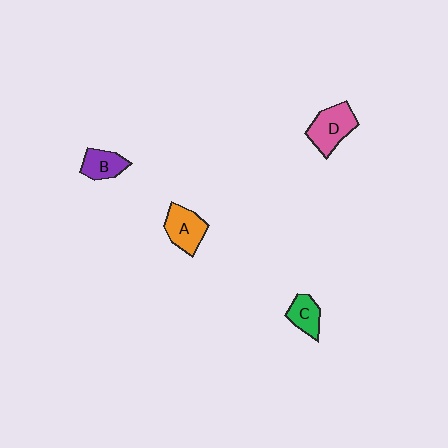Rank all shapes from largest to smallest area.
From largest to smallest: D (pink), A (orange), B (purple), C (green).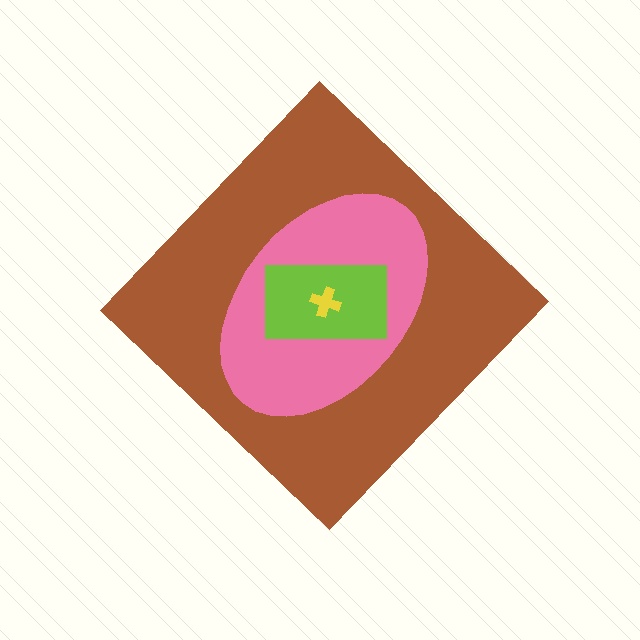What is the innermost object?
The yellow cross.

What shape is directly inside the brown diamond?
The pink ellipse.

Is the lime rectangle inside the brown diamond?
Yes.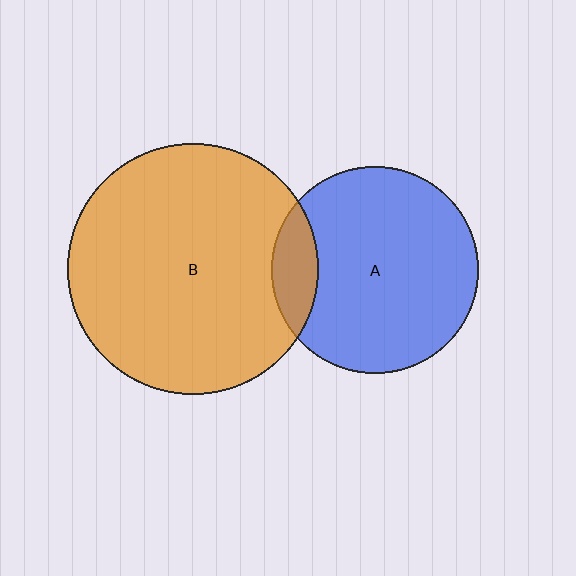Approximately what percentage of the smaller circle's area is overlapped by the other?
Approximately 15%.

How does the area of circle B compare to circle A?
Approximately 1.5 times.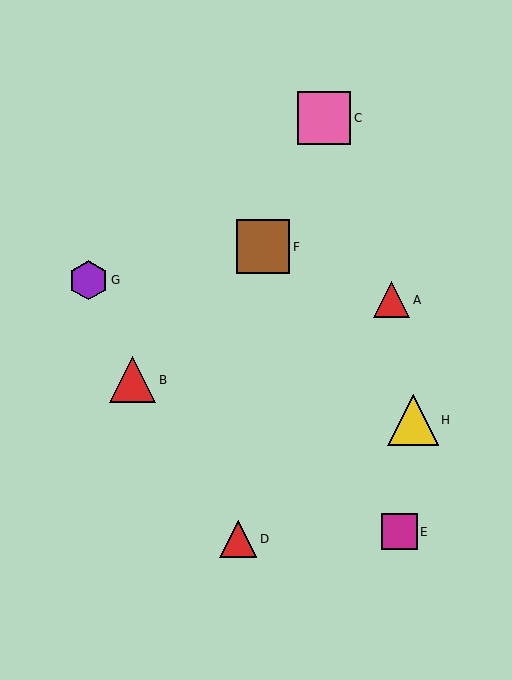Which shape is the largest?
The brown square (labeled F) is the largest.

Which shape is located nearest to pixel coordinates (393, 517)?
The magenta square (labeled E) at (400, 532) is nearest to that location.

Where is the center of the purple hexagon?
The center of the purple hexagon is at (89, 280).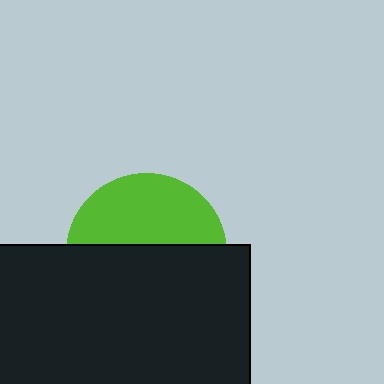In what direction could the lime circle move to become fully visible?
The lime circle could move up. That would shift it out from behind the black rectangle entirely.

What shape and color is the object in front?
The object in front is a black rectangle.